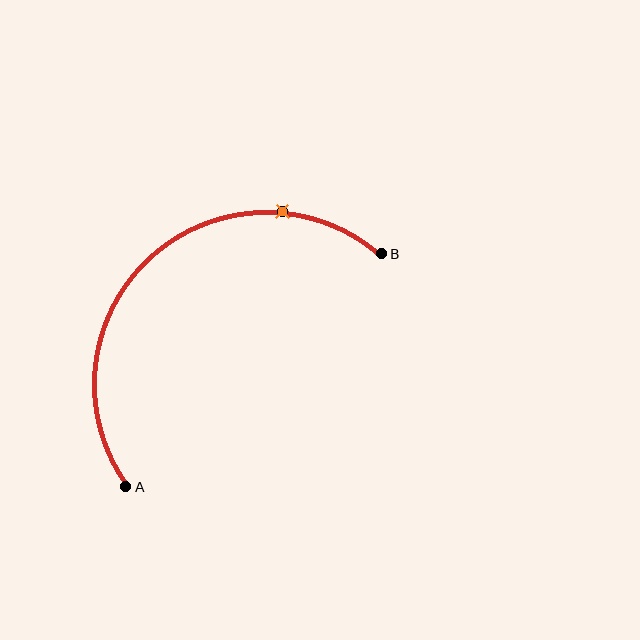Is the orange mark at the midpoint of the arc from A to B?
No. The orange mark lies on the arc but is closer to endpoint B. The arc midpoint would be at the point on the curve equidistant along the arc from both A and B.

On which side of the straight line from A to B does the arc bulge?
The arc bulges above and to the left of the straight line connecting A and B.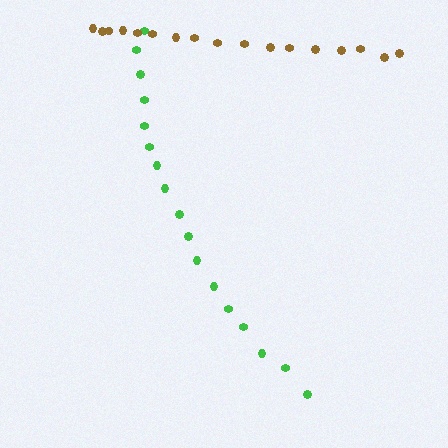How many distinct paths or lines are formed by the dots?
There are 2 distinct paths.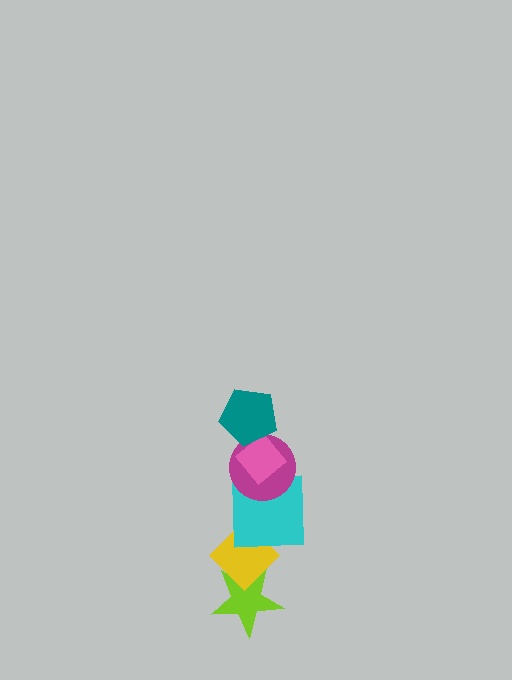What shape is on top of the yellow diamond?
The cyan square is on top of the yellow diamond.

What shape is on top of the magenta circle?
The pink diamond is on top of the magenta circle.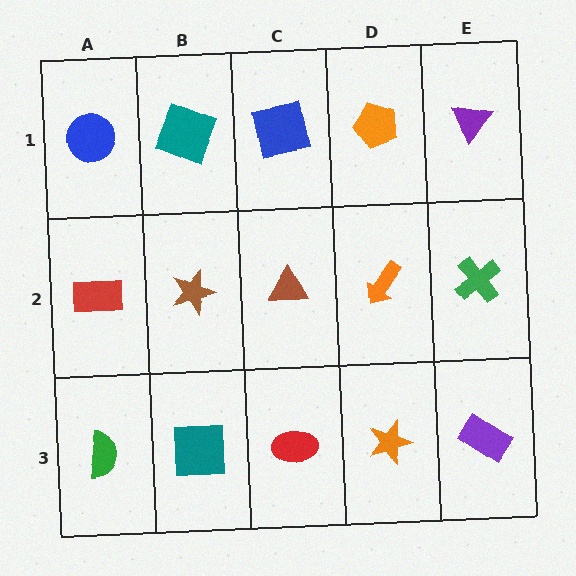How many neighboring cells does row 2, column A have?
3.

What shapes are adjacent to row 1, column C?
A brown triangle (row 2, column C), a teal square (row 1, column B), an orange pentagon (row 1, column D).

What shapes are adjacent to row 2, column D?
An orange pentagon (row 1, column D), an orange star (row 3, column D), a brown triangle (row 2, column C), a green cross (row 2, column E).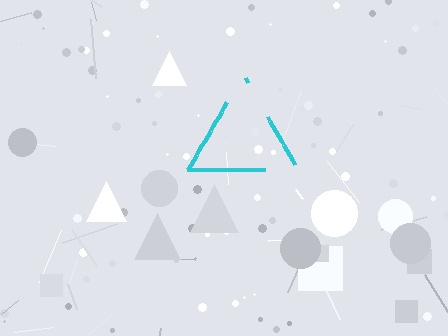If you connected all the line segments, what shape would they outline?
They would outline a triangle.